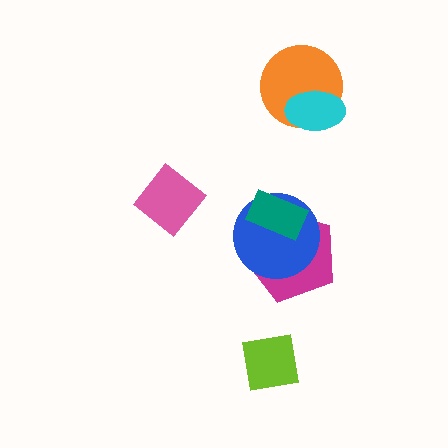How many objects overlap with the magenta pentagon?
2 objects overlap with the magenta pentagon.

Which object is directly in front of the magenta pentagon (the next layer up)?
The blue circle is directly in front of the magenta pentagon.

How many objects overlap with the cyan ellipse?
1 object overlaps with the cyan ellipse.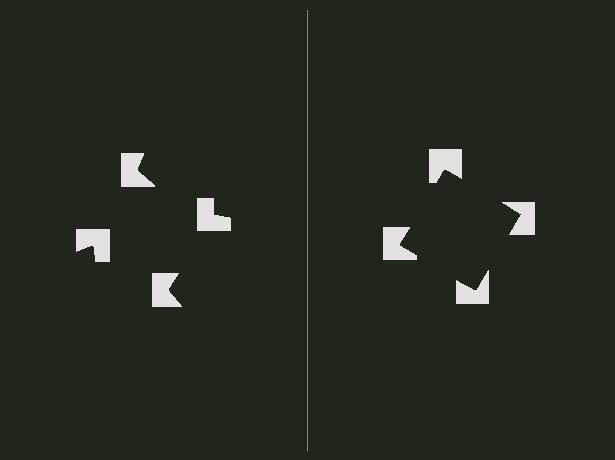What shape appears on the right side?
An illusory square.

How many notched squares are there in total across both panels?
8 — 4 on each side.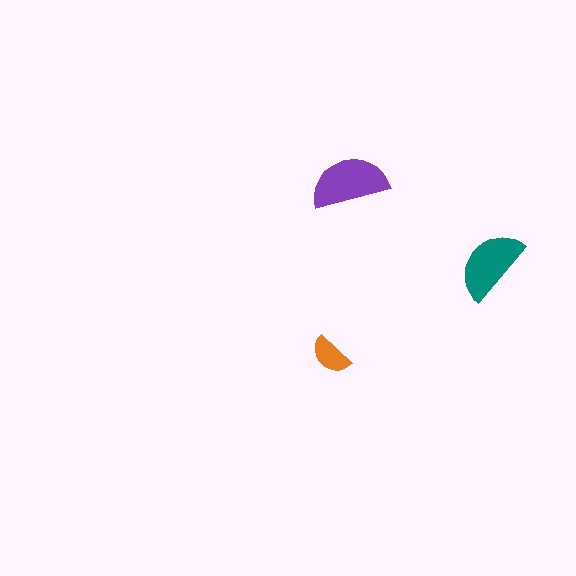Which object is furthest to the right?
The teal semicircle is rightmost.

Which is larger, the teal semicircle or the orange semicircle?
The teal one.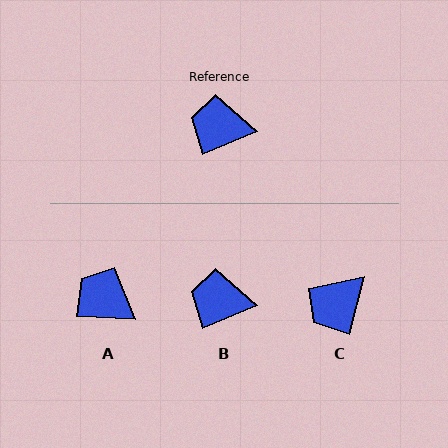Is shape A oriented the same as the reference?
No, it is off by about 25 degrees.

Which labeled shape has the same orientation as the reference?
B.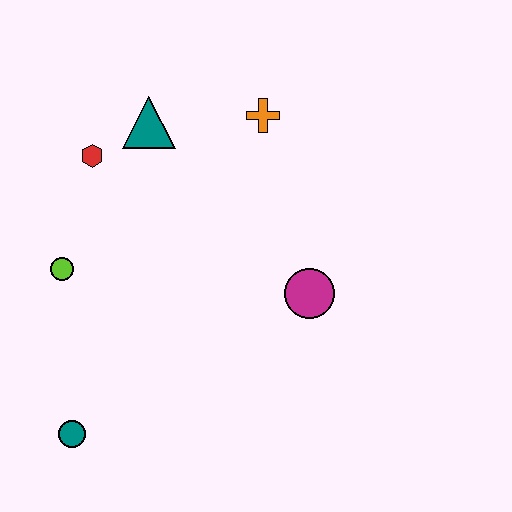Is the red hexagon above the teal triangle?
No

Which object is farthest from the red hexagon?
The teal circle is farthest from the red hexagon.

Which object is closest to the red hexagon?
The teal triangle is closest to the red hexagon.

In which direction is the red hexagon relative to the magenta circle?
The red hexagon is to the left of the magenta circle.